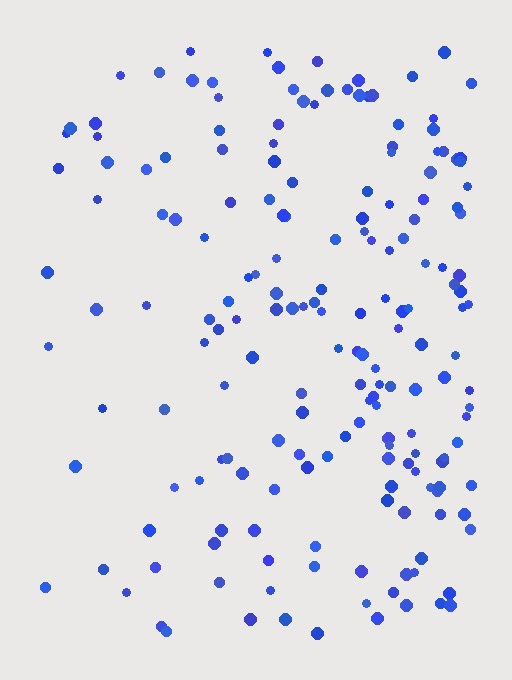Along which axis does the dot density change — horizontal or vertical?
Horizontal.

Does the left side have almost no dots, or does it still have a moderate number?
Still a moderate number, just noticeably fewer than the right.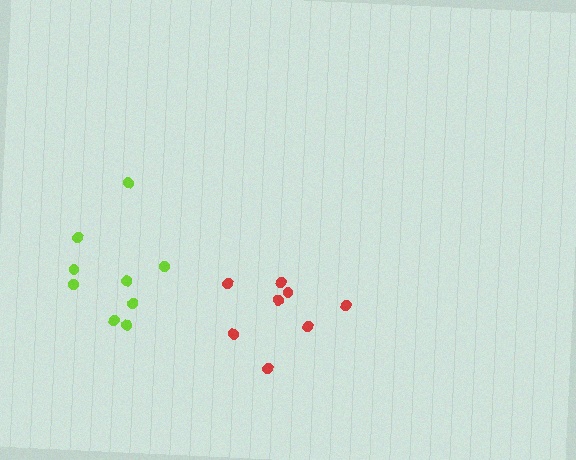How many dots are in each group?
Group 1: 8 dots, Group 2: 9 dots (17 total).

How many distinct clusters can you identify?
There are 2 distinct clusters.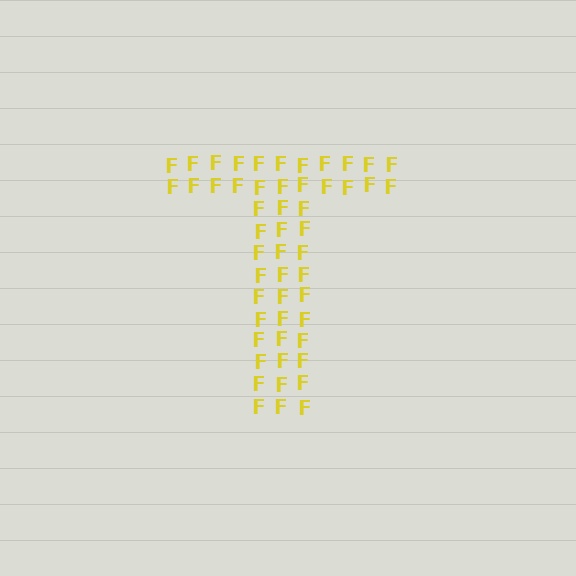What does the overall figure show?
The overall figure shows the letter T.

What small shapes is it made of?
It is made of small letter F's.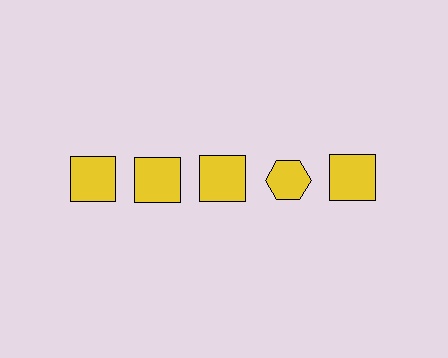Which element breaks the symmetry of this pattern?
The yellow hexagon in the top row, second from right column breaks the symmetry. All other shapes are yellow squares.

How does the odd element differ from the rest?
It has a different shape: hexagon instead of square.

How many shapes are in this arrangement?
There are 5 shapes arranged in a grid pattern.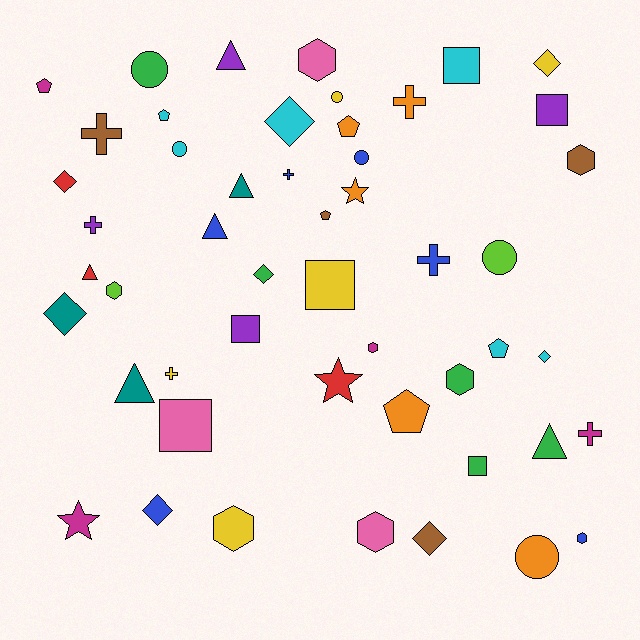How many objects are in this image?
There are 50 objects.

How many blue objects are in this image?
There are 6 blue objects.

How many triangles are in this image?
There are 6 triangles.